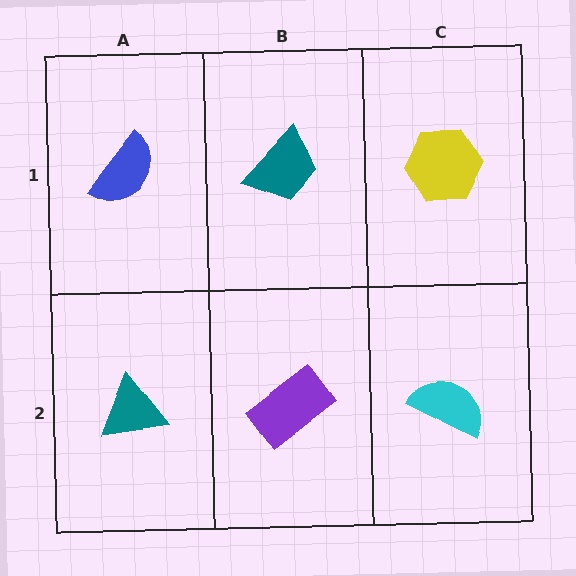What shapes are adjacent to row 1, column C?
A cyan semicircle (row 2, column C), a teal trapezoid (row 1, column B).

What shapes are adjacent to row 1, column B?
A purple rectangle (row 2, column B), a blue semicircle (row 1, column A), a yellow hexagon (row 1, column C).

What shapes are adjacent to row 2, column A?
A blue semicircle (row 1, column A), a purple rectangle (row 2, column B).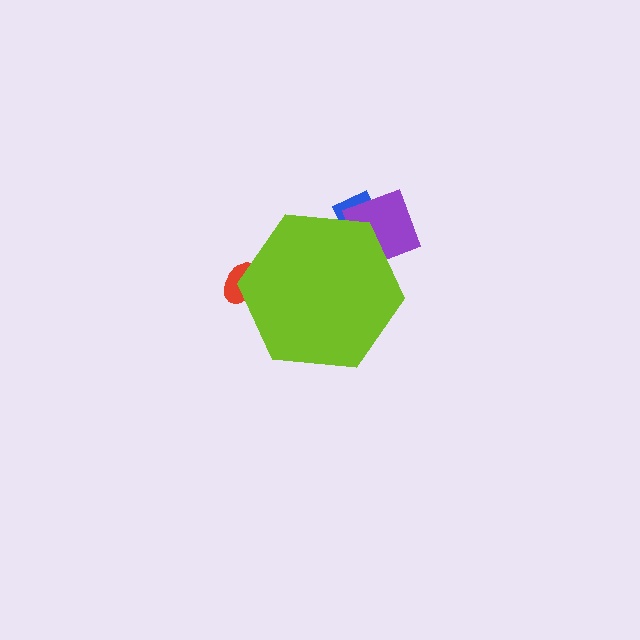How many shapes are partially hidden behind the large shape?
3 shapes are partially hidden.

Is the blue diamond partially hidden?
Yes, the blue diamond is partially hidden behind the lime hexagon.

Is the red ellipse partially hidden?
Yes, the red ellipse is partially hidden behind the lime hexagon.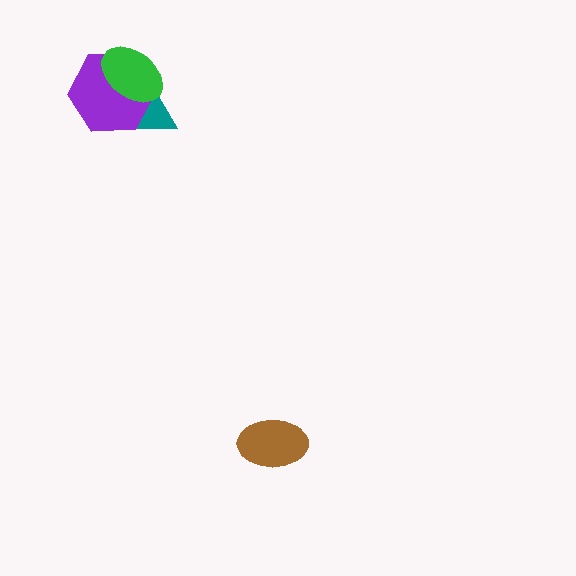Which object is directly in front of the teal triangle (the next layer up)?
The purple hexagon is directly in front of the teal triangle.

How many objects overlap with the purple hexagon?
2 objects overlap with the purple hexagon.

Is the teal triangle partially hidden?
Yes, it is partially covered by another shape.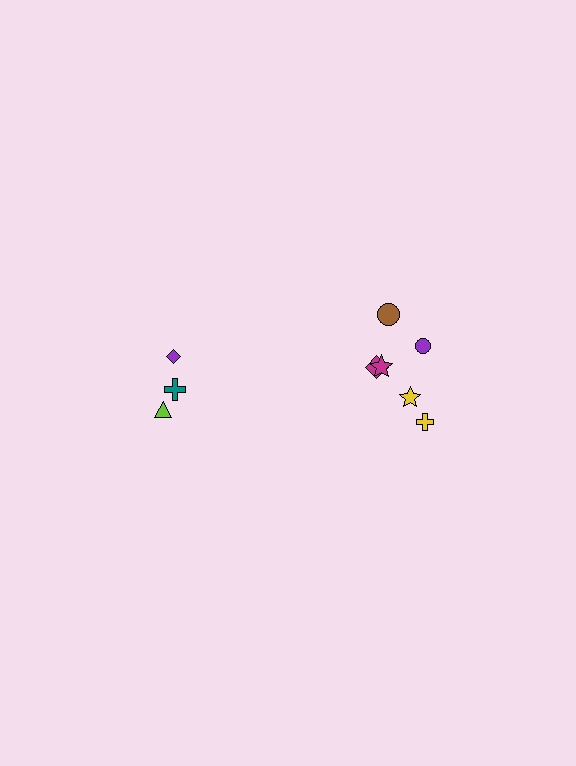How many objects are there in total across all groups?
There are 9 objects.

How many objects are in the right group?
There are 6 objects.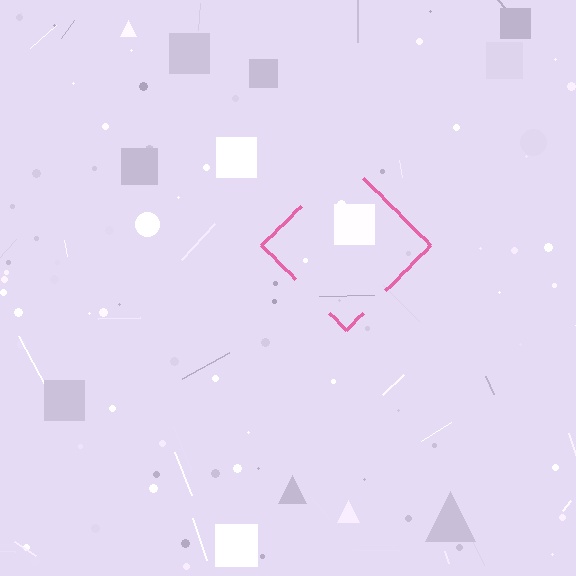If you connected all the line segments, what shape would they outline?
They would outline a diamond.